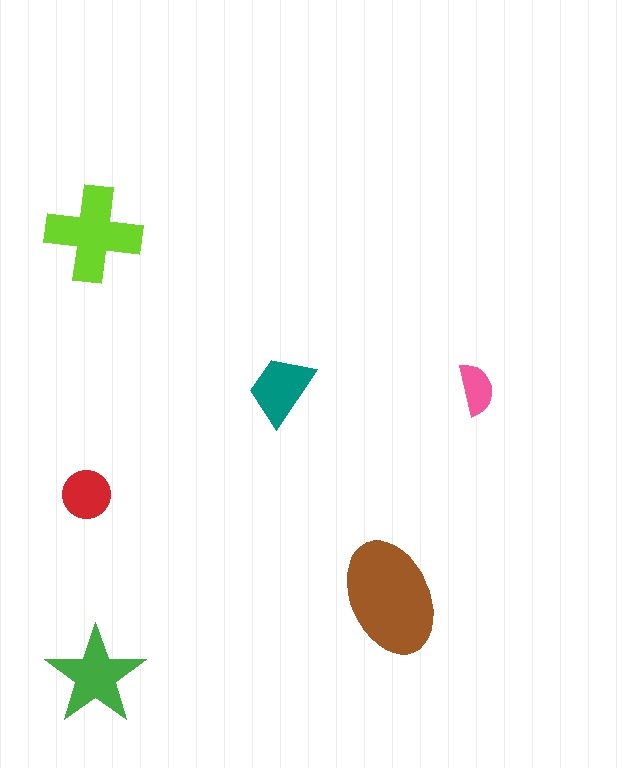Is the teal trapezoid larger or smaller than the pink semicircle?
Larger.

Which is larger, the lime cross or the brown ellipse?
The brown ellipse.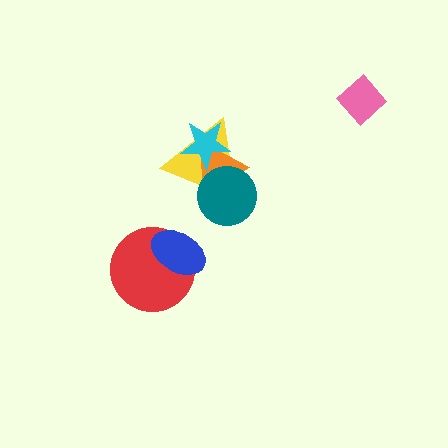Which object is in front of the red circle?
The blue ellipse is in front of the red circle.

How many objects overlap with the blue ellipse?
1 object overlaps with the blue ellipse.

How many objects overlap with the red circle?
1 object overlaps with the red circle.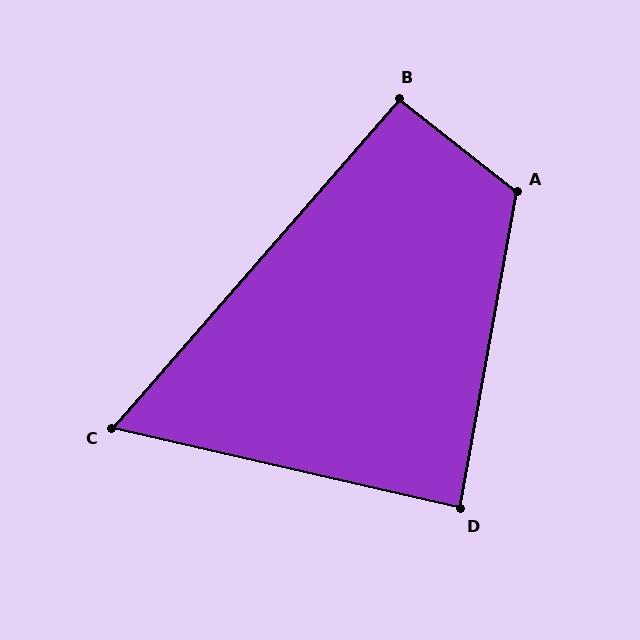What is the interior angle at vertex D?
Approximately 87 degrees (approximately right).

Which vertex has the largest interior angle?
A, at approximately 118 degrees.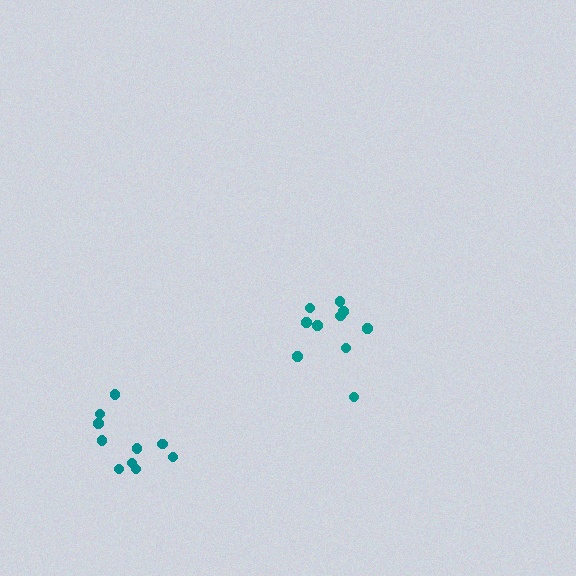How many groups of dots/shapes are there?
There are 2 groups.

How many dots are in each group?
Group 1: 10 dots, Group 2: 10 dots (20 total).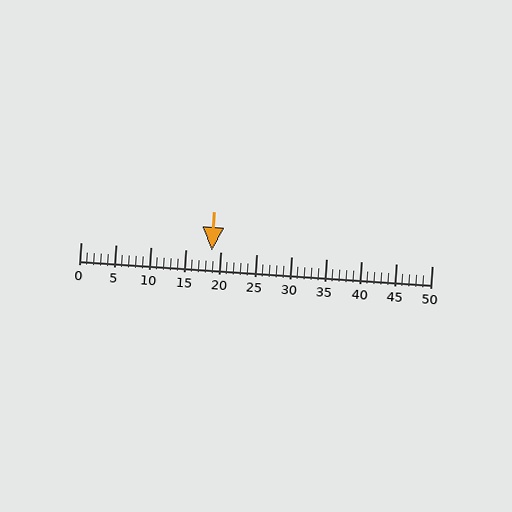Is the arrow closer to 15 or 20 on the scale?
The arrow is closer to 20.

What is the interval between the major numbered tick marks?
The major tick marks are spaced 5 units apart.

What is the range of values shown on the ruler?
The ruler shows values from 0 to 50.